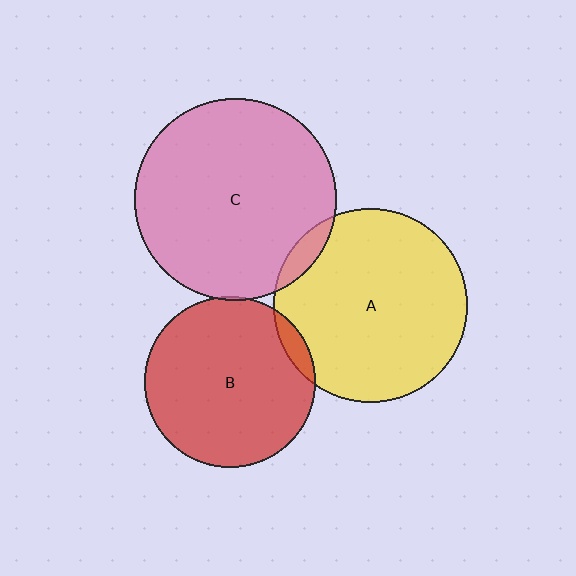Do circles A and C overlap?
Yes.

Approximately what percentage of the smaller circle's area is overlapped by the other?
Approximately 5%.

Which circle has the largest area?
Circle C (pink).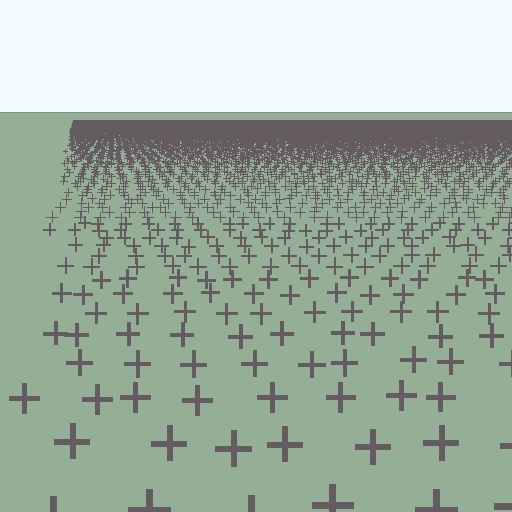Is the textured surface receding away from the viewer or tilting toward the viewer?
The surface is receding away from the viewer. Texture elements get smaller and denser toward the top.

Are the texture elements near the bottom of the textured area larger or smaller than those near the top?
Larger. Near the bottom, elements are closer to the viewer and appear at a bigger on-screen size.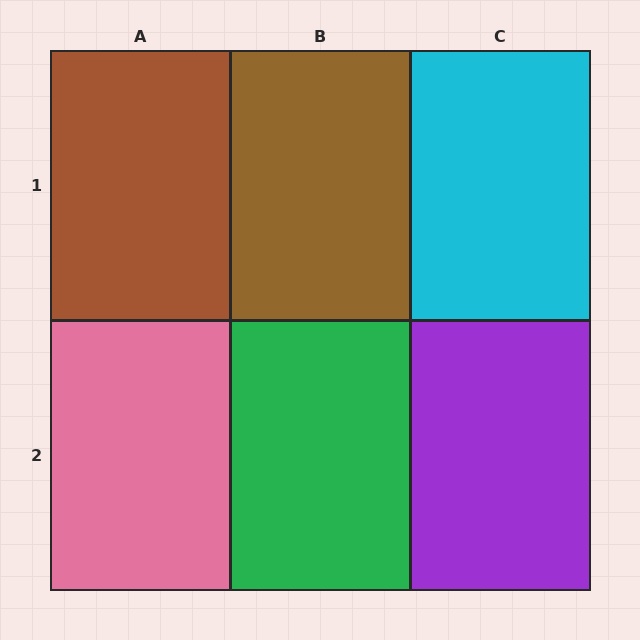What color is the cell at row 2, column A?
Pink.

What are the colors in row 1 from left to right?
Brown, brown, cyan.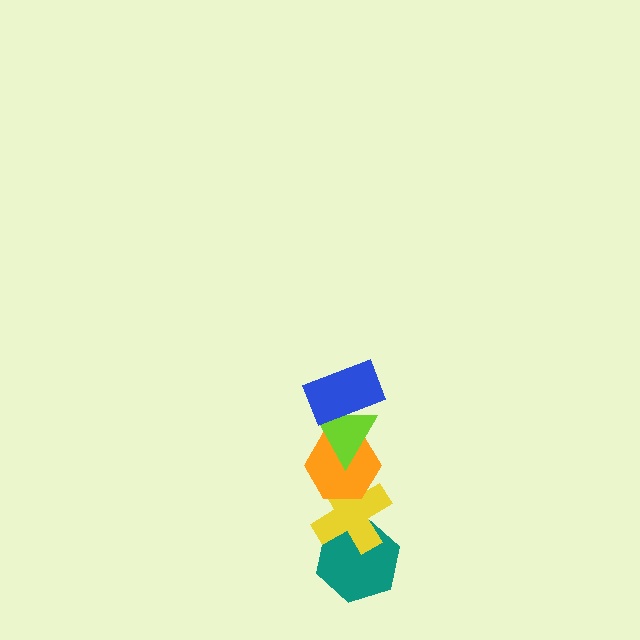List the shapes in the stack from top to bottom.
From top to bottom: the blue rectangle, the lime triangle, the orange hexagon, the yellow cross, the teal hexagon.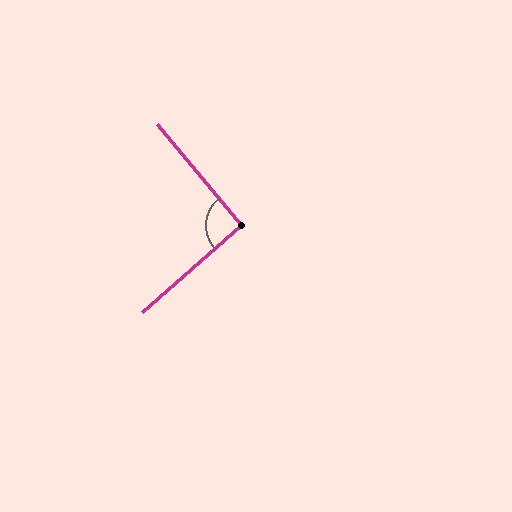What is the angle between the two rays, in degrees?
Approximately 92 degrees.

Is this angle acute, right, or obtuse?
It is approximately a right angle.